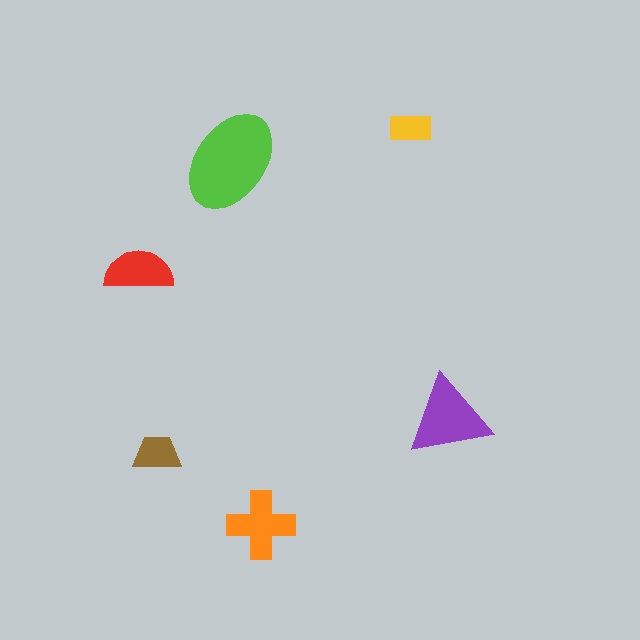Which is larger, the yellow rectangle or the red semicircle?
The red semicircle.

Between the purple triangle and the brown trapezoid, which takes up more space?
The purple triangle.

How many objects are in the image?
There are 6 objects in the image.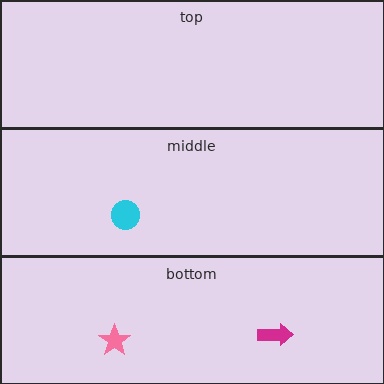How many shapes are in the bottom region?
2.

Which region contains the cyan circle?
The middle region.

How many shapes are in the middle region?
1.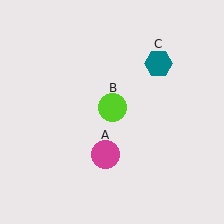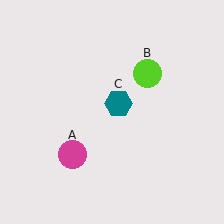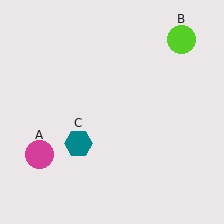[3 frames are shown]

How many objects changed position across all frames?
3 objects changed position: magenta circle (object A), lime circle (object B), teal hexagon (object C).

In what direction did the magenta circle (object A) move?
The magenta circle (object A) moved left.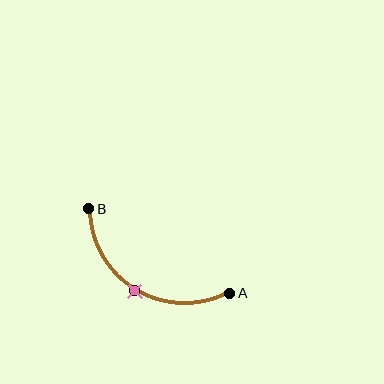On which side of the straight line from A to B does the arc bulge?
The arc bulges below the straight line connecting A and B.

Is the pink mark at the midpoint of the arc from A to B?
Yes. The pink mark lies on the arc at equal arc-length from both A and B — it is the arc midpoint.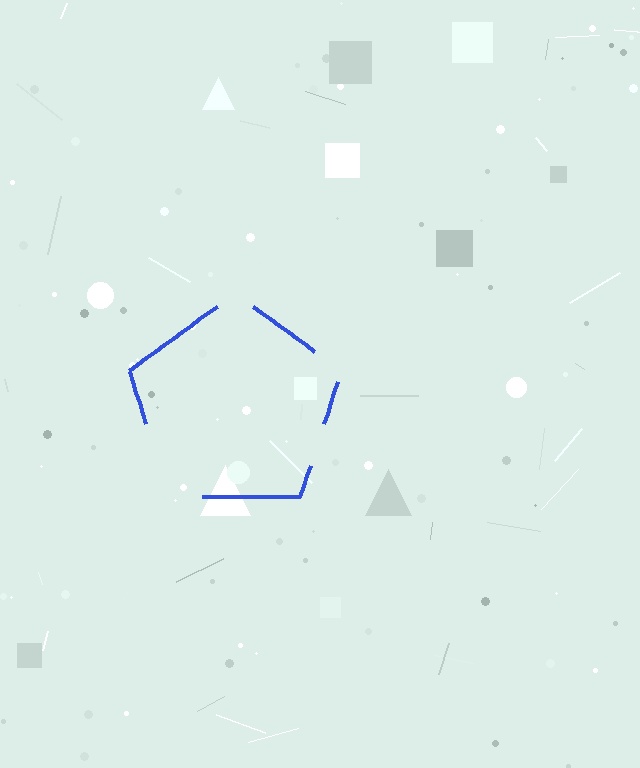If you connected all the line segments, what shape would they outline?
They would outline a pentagon.